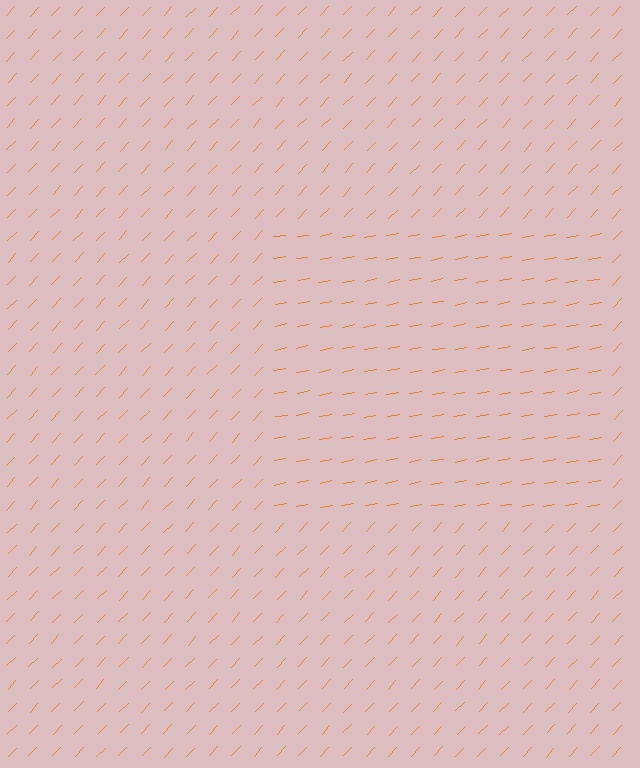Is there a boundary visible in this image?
Yes, there is a texture boundary formed by a change in line orientation.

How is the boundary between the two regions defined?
The boundary is defined purely by a change in line orientation (approximately 36 degrees difference). All lines are the same color and thickness.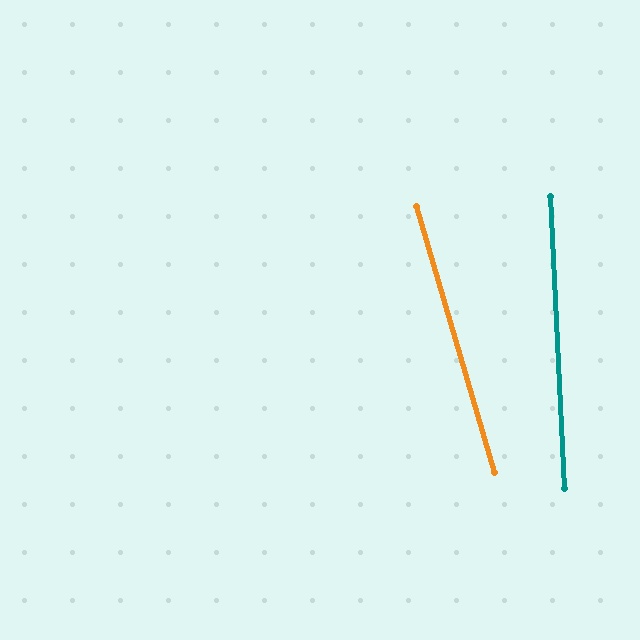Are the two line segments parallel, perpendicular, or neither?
Neither parallel nor perpendicular — they differ by about 13°.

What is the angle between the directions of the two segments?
Approximately 13 degrees.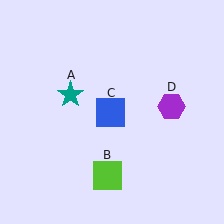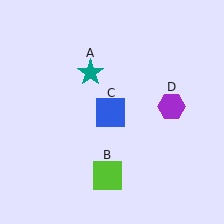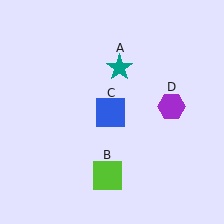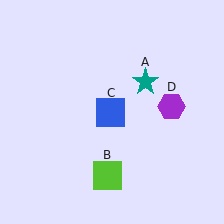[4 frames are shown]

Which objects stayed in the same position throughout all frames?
Lime square (object B) and blue square (object C) and purple hexagon (object D) remained stationary.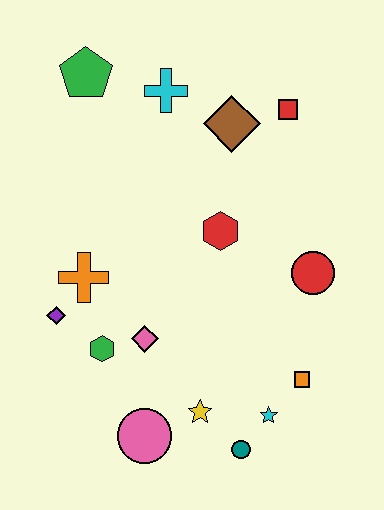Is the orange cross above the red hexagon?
No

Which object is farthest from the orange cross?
The red square is farthest from the orange cross.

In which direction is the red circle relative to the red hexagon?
The red circle is to the right of the red hexagon.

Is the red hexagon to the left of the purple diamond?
No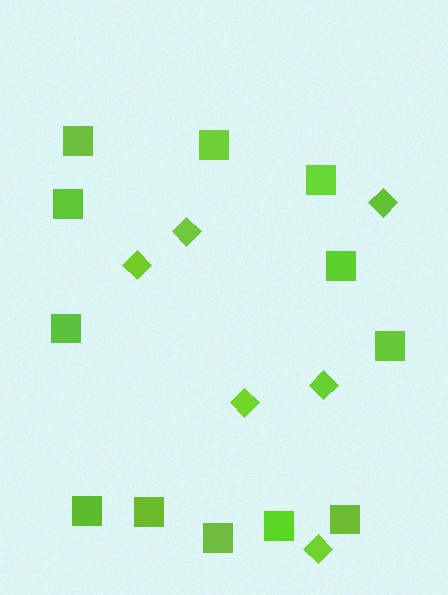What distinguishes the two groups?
There are 2 groups: one group of diamonds (6) and one group of squares (12).